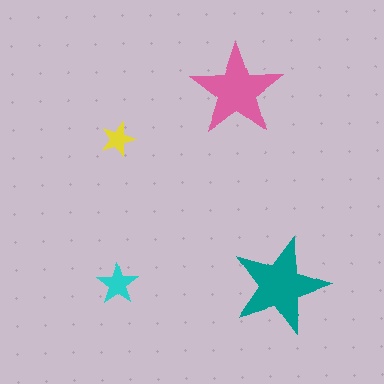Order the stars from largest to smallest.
the teal one, the pink one, the cyan one, the yellow one.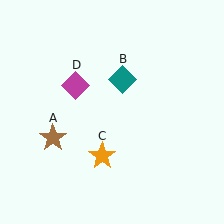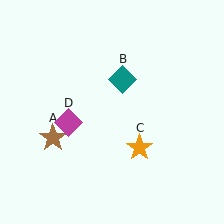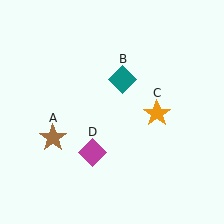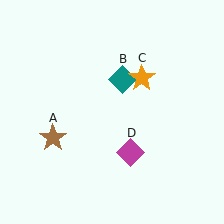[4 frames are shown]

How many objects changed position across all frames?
2 objects changed position: orange star (object C), magenta diamond (object D).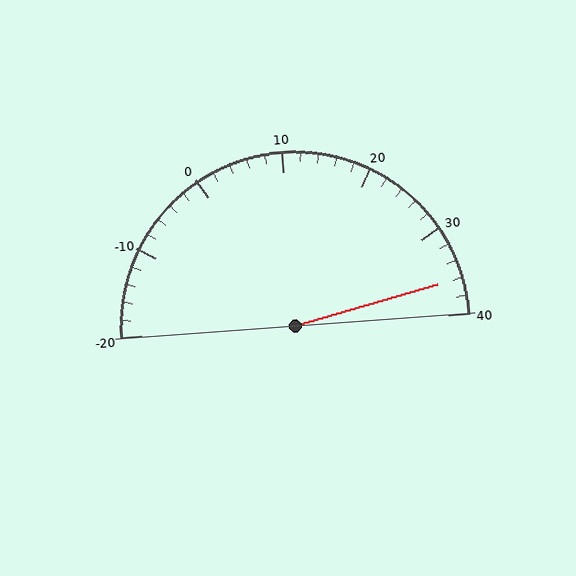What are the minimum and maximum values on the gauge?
The gauge ranges from -20 to 40.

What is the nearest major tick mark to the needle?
The nearest major tick mark is 40.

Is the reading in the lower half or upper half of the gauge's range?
The reading is in the upper half of the range (-20 to 40).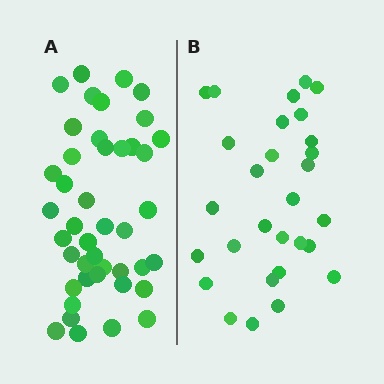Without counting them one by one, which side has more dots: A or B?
Region A (the left region) has more dots.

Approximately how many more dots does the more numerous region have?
Region A has approximately 15 more dots than region B.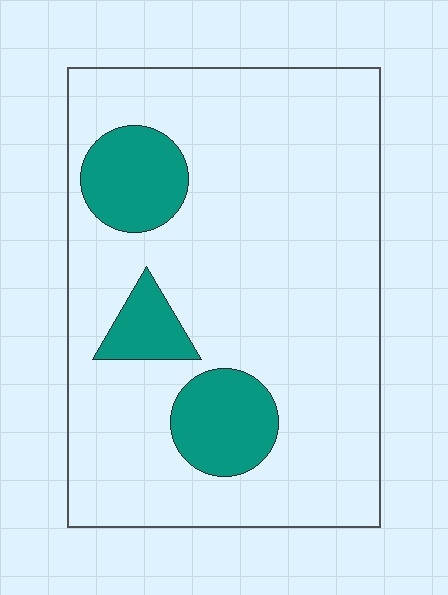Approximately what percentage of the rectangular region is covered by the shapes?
Approximately 15%.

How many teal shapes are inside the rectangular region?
3.